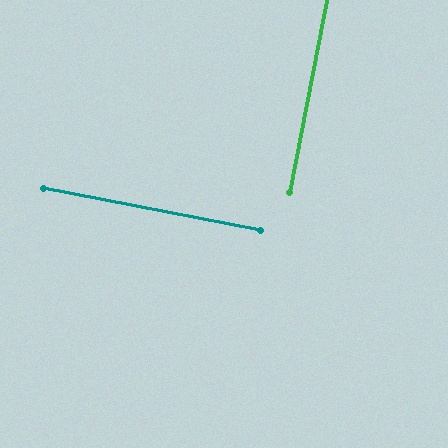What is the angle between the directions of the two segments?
Approximately 90 degrees.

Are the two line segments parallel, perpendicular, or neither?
Perpendicular — they meet at approximately 90°.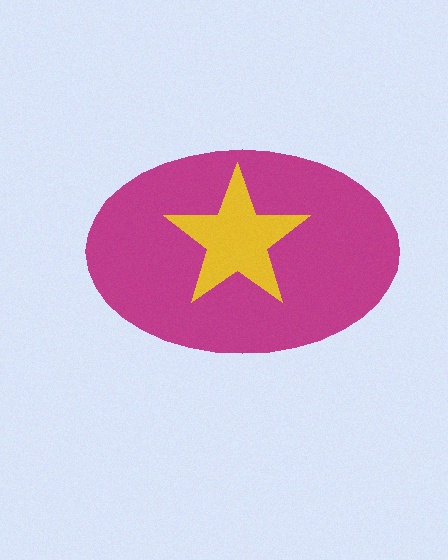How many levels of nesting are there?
2.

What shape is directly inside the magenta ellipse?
The yellow star.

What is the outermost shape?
The magenta ellipse.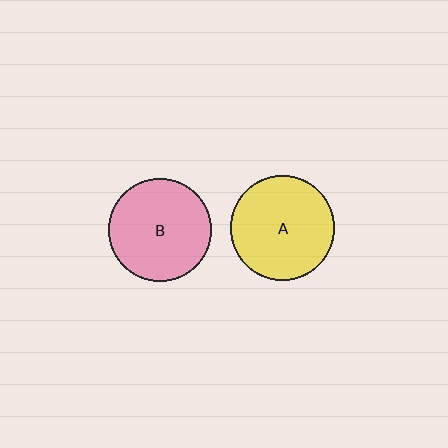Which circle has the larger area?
Circle A (yellow).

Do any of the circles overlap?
No, none of the circles overlap.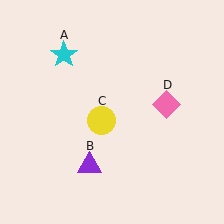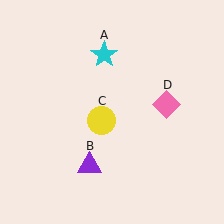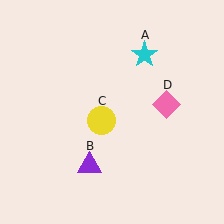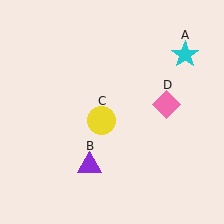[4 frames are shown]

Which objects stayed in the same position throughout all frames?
Purple triangle (object B) and yellow circle (object C) and pink diamond (object D) remained stationary.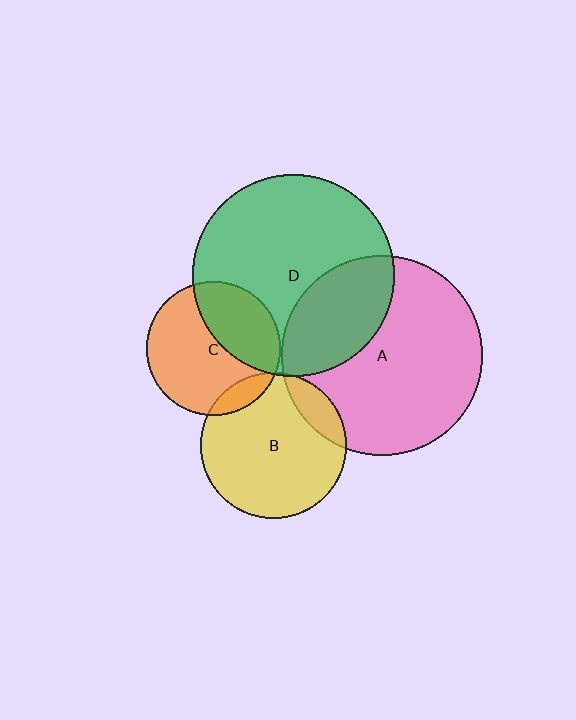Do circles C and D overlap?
Yes.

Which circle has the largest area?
Circle D (green).